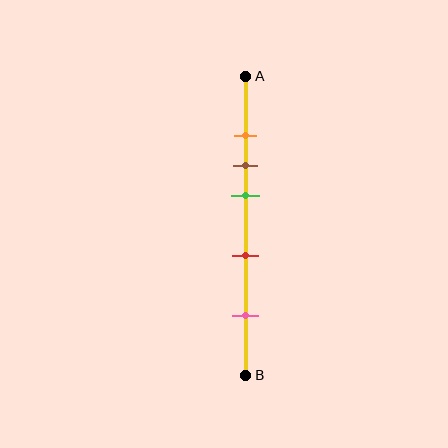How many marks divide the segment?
There are 5 marks dividing the segment.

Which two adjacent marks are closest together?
The orange and brown marks are the closest adjacent pair.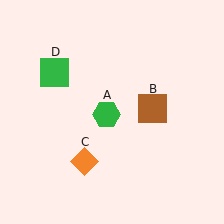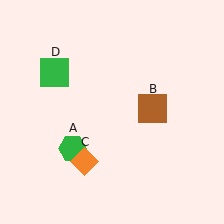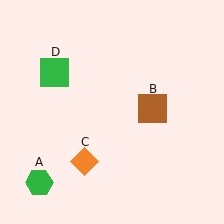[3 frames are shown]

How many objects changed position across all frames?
1 object changed position: green hexagon (object A).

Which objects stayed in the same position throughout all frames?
Brown square (object B) and orange diamond (object C) and green square (object D) remained stationary.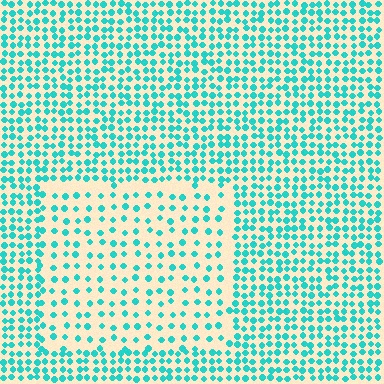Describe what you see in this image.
The image contains small cyan elements arranged at two different densities. A rectangle-shaped region is visible where the elements are less densely packed than the surrounding area.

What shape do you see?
I see a rectangle.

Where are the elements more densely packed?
The elements are more densely packed outside the rectangle boundary.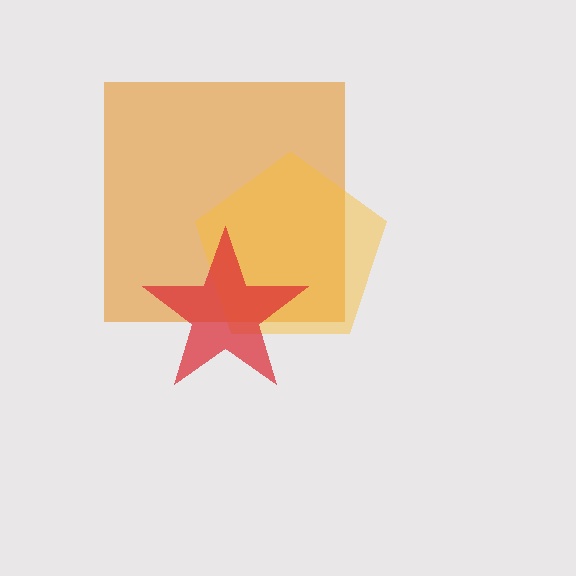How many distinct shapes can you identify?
There are 3 distinct shapes: an orange square, a yellow pentagon, a red star.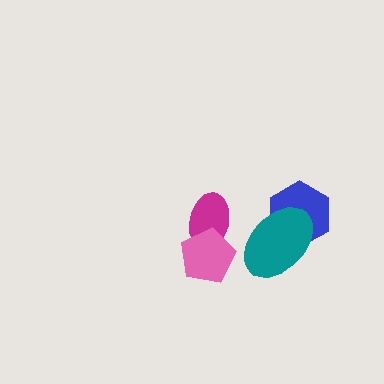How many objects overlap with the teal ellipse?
1 object overlaps with the teal ellipse.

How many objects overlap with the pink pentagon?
1 object overlaps with the pink pentagon.